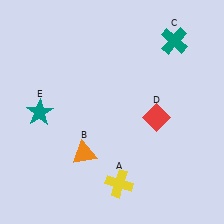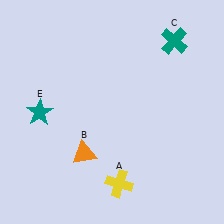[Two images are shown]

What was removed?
The red diamond (D) was removed in Image 2.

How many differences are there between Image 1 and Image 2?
There is 1 difference between the two images.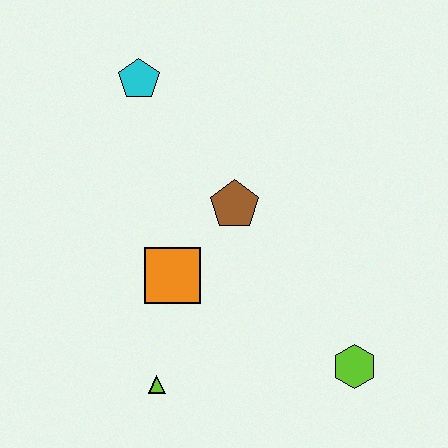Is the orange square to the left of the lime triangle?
No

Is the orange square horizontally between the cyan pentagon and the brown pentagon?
Yes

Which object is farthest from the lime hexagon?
The cyan pentagon is farthest from the lime hexagon.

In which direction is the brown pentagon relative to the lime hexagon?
The brown pentagon is above the lime hexagon.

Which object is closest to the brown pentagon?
The orange square is closest to the brown pentagon.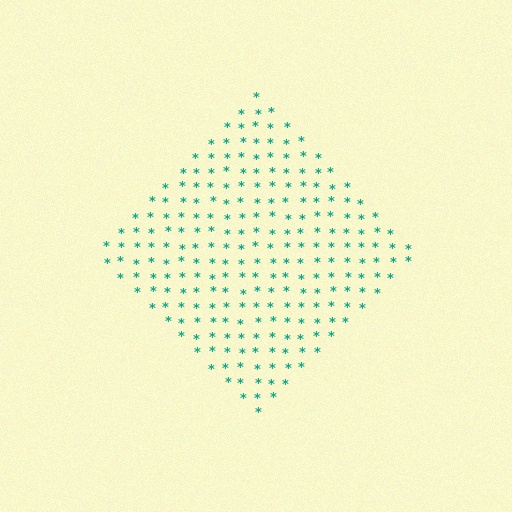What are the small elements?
The small elements are asterisks.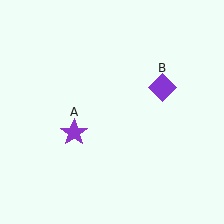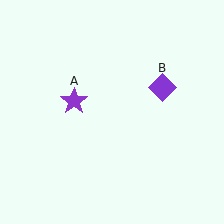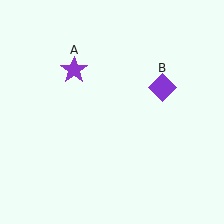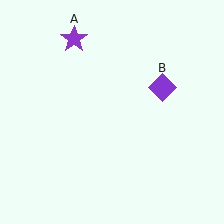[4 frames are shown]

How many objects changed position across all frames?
1 object changed position: purple star (object A).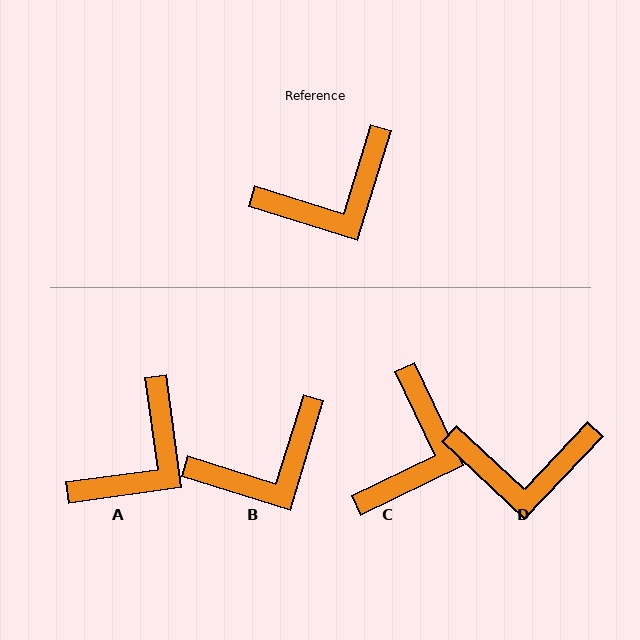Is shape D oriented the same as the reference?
No, it is off by about 26 degrees.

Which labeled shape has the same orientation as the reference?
B.